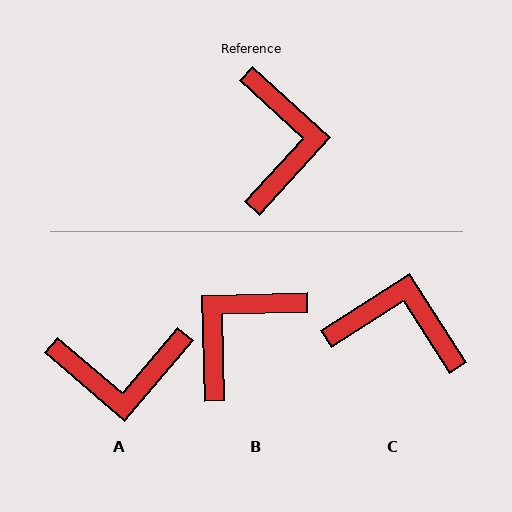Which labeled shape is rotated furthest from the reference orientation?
B, about 134 degrees away.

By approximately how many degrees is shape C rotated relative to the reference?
Approximately 75 degrees counter-clockwise.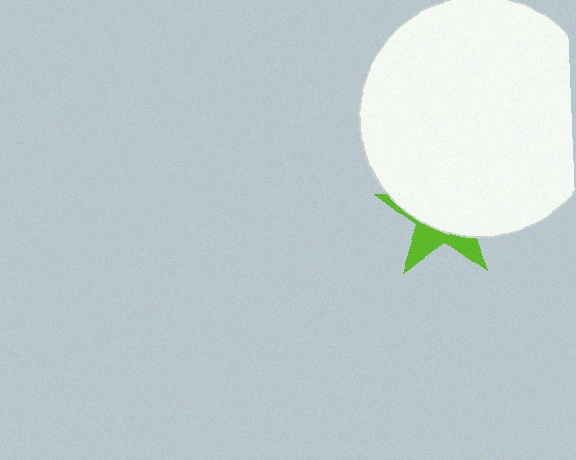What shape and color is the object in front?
The object in front is a white circle.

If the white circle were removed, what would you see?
You would see the complete lime star.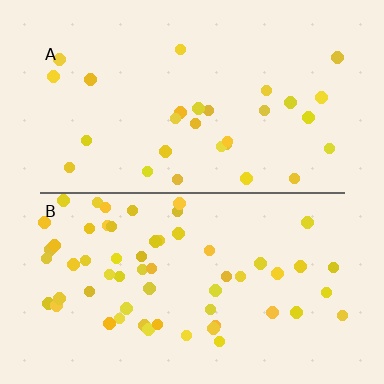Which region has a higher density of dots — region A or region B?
B (the bottom).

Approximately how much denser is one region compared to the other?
Approximately 2.0× — region B over region A.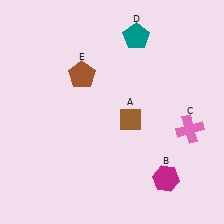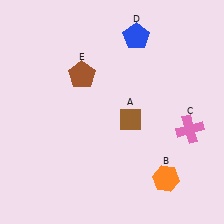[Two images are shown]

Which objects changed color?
B changed from magenta to orange. D changed from teal to blue.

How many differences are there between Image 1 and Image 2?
There are 2 differences between the two images.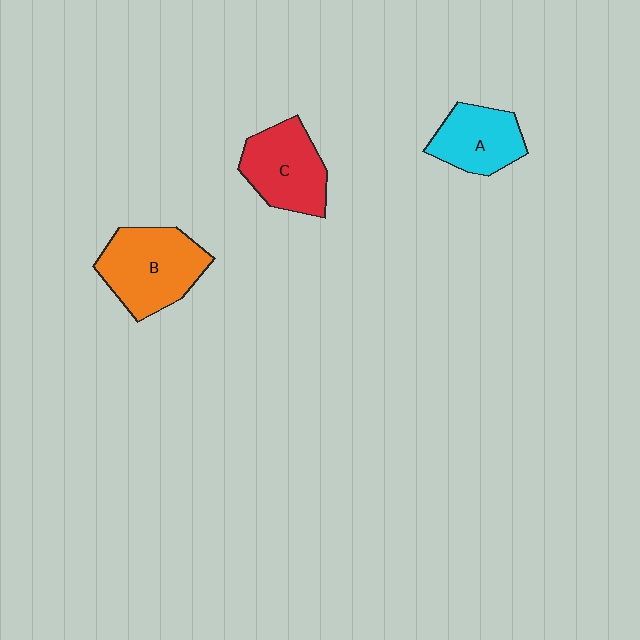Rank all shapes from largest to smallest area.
From largest to smallest: B (orange), C (red), A (cyan).